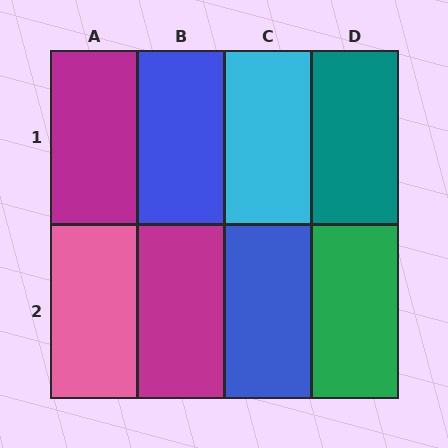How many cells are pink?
1 cell is pink.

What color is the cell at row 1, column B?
Blue.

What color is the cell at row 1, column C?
Cyan.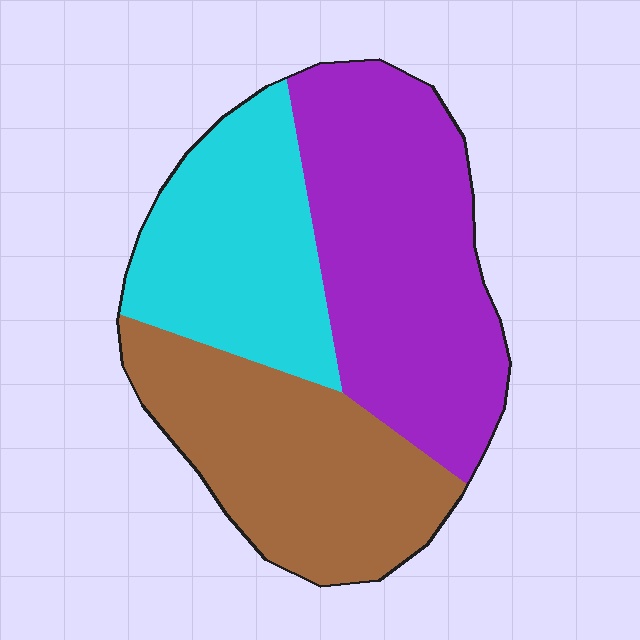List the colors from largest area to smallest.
From largest to smallest: purple, brown, cyan.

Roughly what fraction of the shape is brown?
Brown covers around 30% of the shape.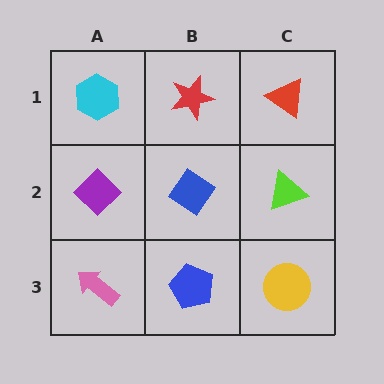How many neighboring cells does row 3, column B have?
3.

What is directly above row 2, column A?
A cyan hexagon.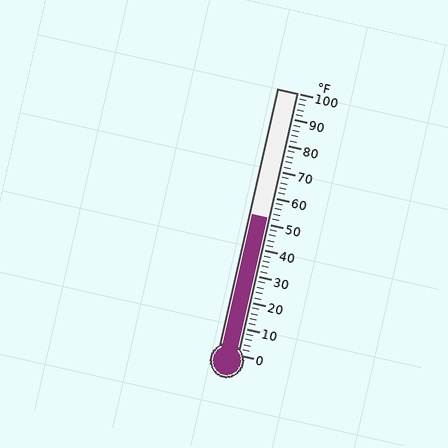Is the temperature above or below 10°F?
The temperature is above 10°F.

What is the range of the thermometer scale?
The thermometer scale ranges from 0°F to 100°F.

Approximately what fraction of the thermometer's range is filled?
The thermometer is filled to approximately 50% of its range.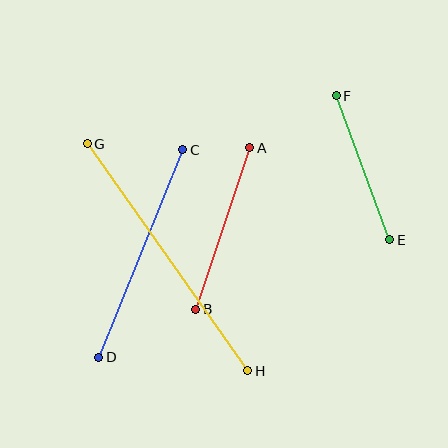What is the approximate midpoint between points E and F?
The midpoint is at approximately (363, 168) pixels.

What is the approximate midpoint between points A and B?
The midpoint is at approximately (223, 228) pixels.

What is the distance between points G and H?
The distance is approximately 278 pixels.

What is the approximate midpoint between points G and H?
The midpoint is at approximately (167, 257) pixels.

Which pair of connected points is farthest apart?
Points G and H are farthest apart.